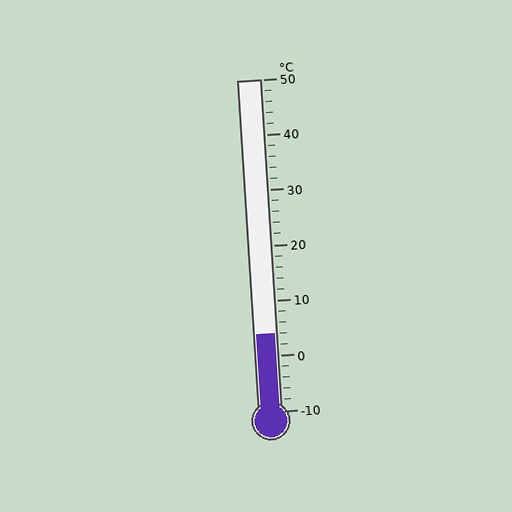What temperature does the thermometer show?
The thermometer shows approximately 4°C.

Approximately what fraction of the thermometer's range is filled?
The thermometer is filled to approximately 25% of its range.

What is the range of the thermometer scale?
The thermometer scale ranges from -10°C to 50°C.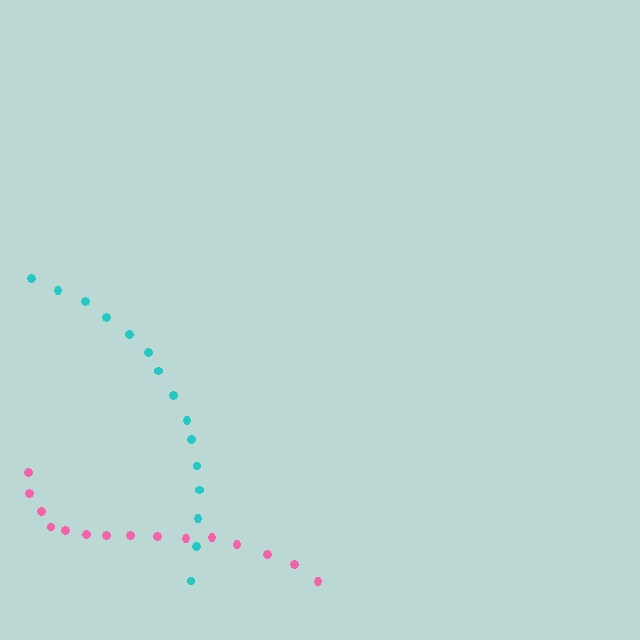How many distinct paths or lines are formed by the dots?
There are 2 distinct paths.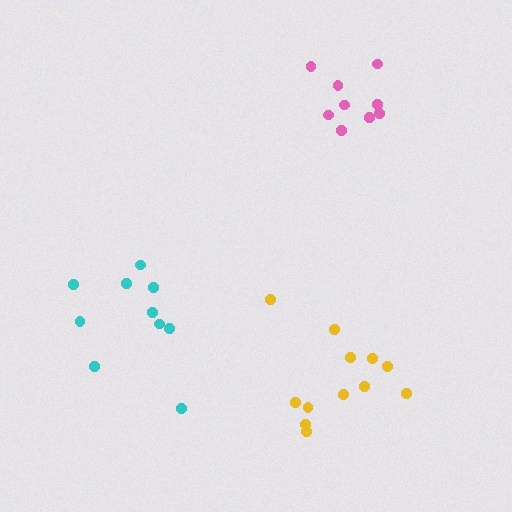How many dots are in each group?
Group 1: 10 dots, Group 2: 9 dots, Group 3: 12 dots (31 total).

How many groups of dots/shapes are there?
There are 3 groups.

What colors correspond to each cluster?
The clusters are colored: cyan, pink, yellow.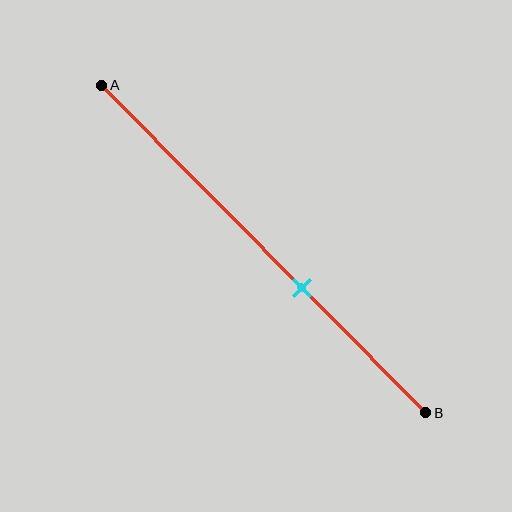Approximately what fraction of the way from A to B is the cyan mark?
The cyan mark is approximately 60% of the way from A to B.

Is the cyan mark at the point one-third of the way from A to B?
No, the mark is at about 60% from A, not at the 33% one-third point.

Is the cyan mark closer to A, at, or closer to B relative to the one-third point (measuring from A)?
The cyan mark is closer to point B than the one-third point of segment AB.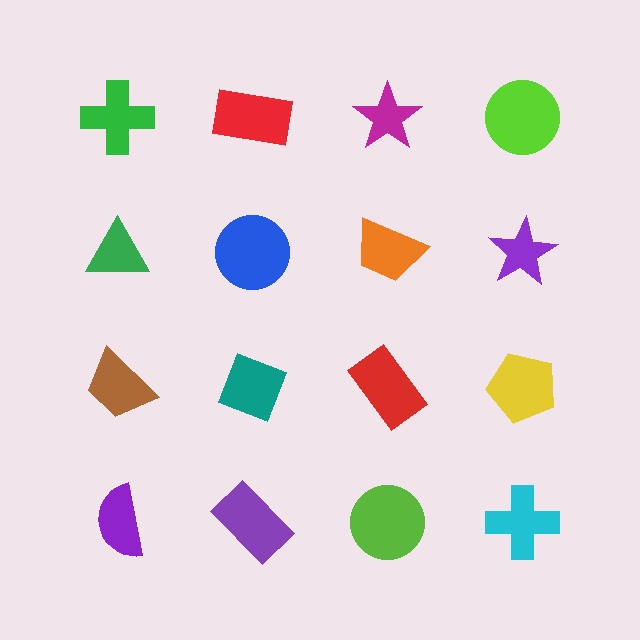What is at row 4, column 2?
A purple rectangle.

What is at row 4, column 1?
A purple semicircle.